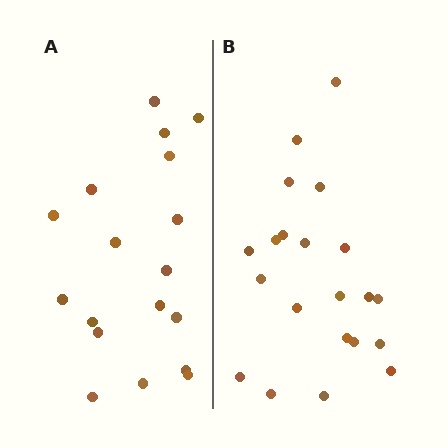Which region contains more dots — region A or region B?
Region B (the right region) has more dots.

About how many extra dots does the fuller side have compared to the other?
Region B has just a few more — roughly 2 or 3 more dots than region A.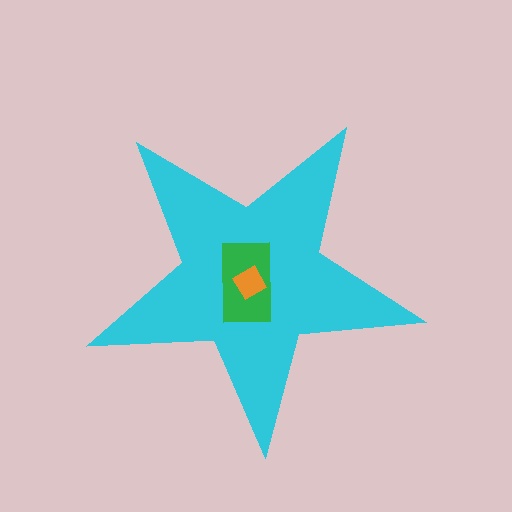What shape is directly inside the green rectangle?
The orange diamond.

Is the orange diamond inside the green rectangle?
Yes.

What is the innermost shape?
The orange diamond.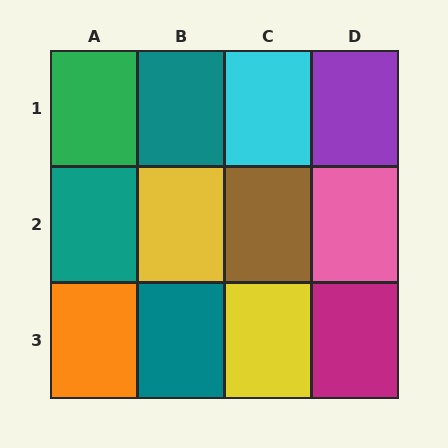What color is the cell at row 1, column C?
Cyan.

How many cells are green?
1 cell is green.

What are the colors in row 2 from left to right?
Teal, yellow, brown, pink.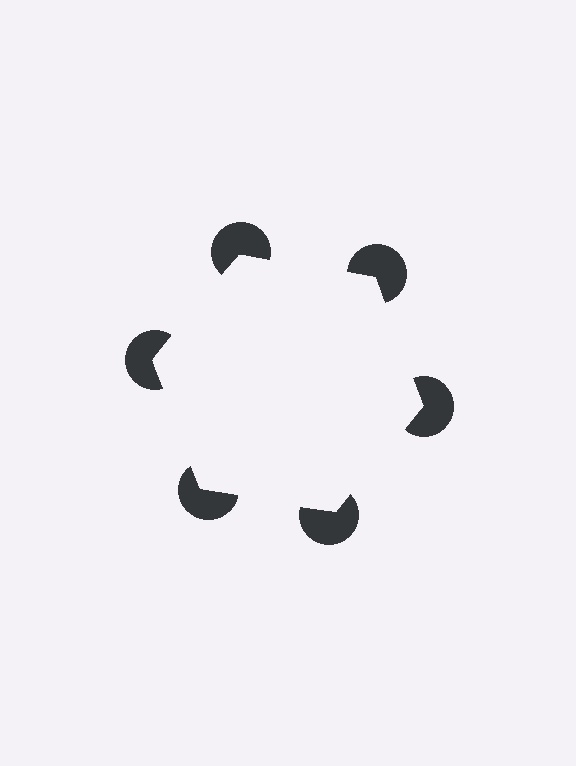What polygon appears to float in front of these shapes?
An illusory hexagon — its edges are inferred from the aligned wedge cuts in the pac-man discs, not physically drawn.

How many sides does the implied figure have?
6 sides.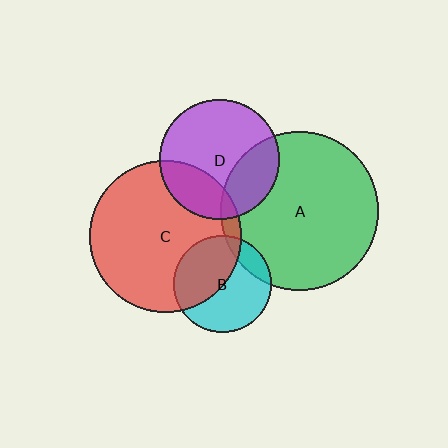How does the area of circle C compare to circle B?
Approximately 2.4 times.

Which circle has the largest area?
Circle A (green).